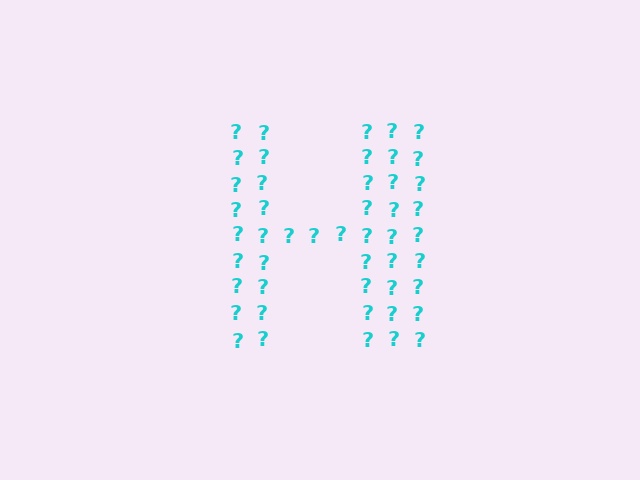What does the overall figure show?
The overall figure shows the letter H.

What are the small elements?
The small elements are question marks.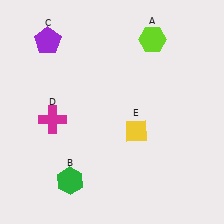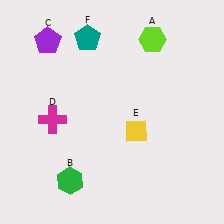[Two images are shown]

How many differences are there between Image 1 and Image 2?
There is 1 difference between the two images.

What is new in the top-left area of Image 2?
A teal pentagon (F) was added in the top-left area of Image 2.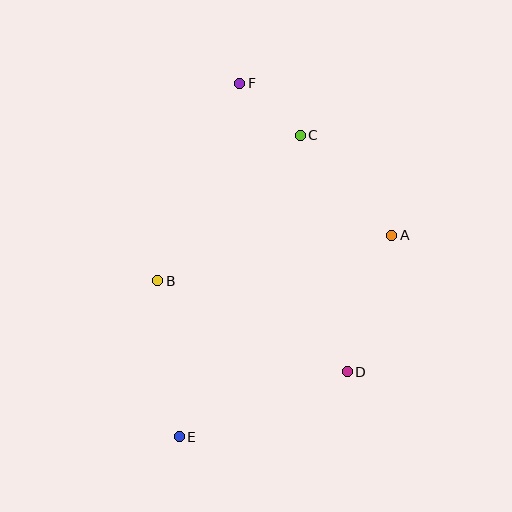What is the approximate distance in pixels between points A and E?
The distance between A and E is approximately 293 pixels.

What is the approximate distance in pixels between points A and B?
The distance between A and B is approximately 238 pixels.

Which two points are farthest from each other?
Points E and F are farthest from each other.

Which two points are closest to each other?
Points C and F are closest to each other.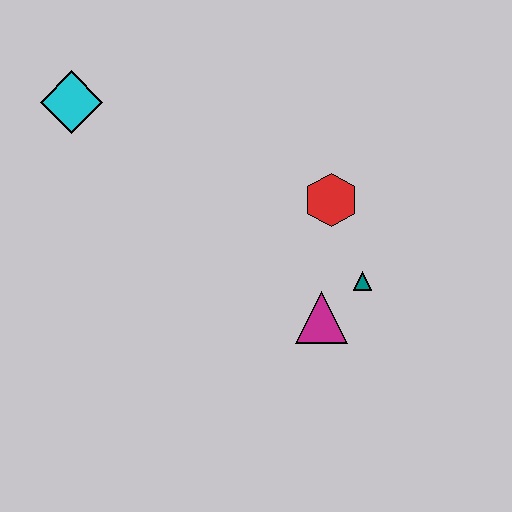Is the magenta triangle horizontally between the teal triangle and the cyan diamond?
Yes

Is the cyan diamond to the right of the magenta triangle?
No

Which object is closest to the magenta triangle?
The teal triangle is closest to the magenta triangle.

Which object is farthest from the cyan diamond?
The teal triangle is farthest from the cyan diamond.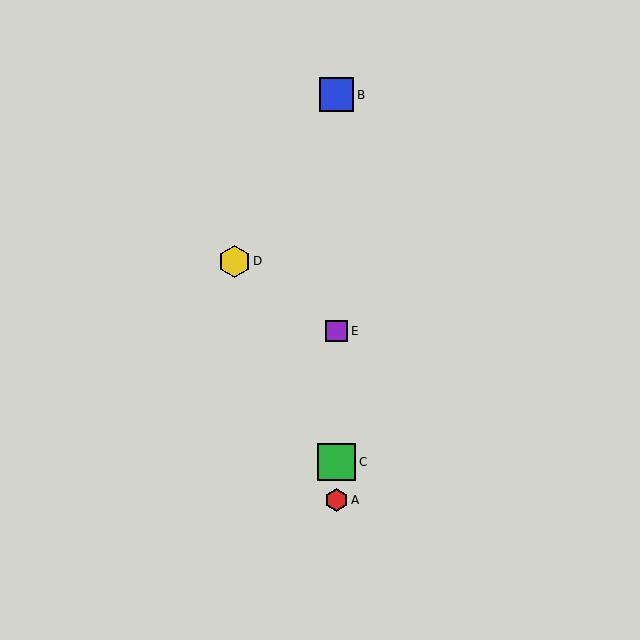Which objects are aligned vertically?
Objects A, B, C, E are aligned vertically.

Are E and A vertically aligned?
Yes, both are at x≈337.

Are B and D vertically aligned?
No, B is at x≈337 and D is at x≈234.